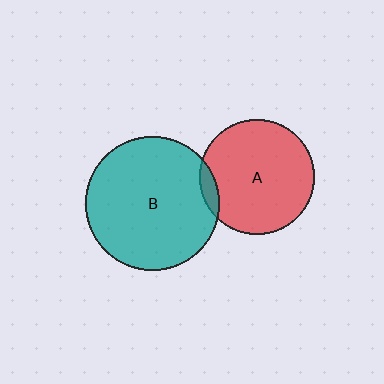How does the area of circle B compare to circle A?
Approximately 1.4 times.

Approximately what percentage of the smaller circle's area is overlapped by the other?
Approximately 5%.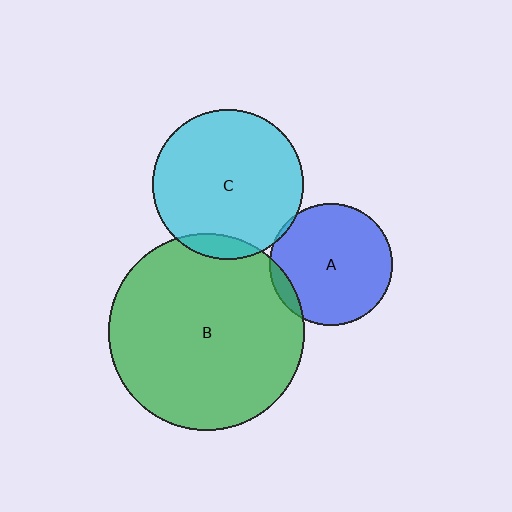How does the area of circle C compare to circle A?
Approximately 1.5 times.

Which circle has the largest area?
Circle B (green).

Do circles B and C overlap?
Yes.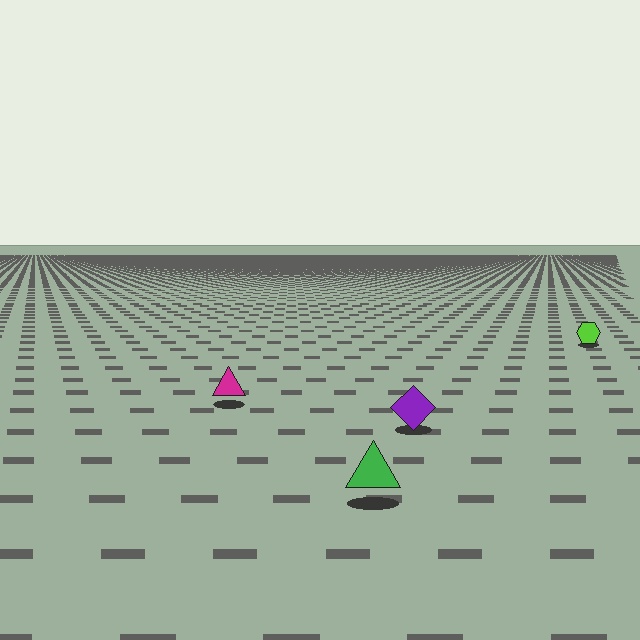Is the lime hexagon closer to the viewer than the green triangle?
No. The green triangle is closer — you can tell from the texture gradient: the ground texture is coarser near it.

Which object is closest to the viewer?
The green triangle is closest. The texture marks near it are larger and more spread out.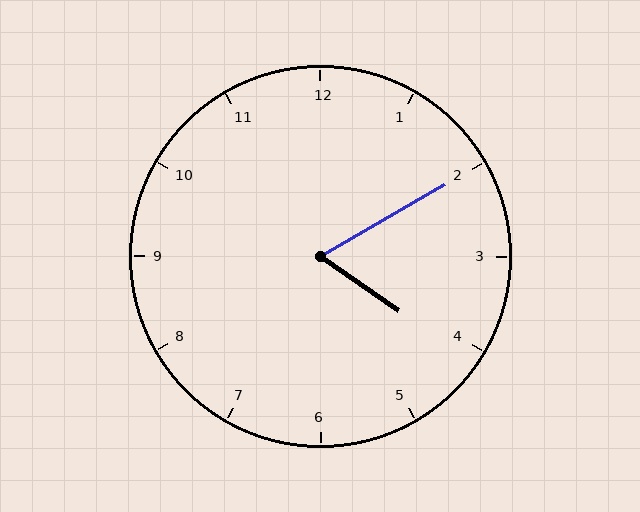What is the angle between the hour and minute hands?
Approximately 65 degrees.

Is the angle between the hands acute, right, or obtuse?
It is acute.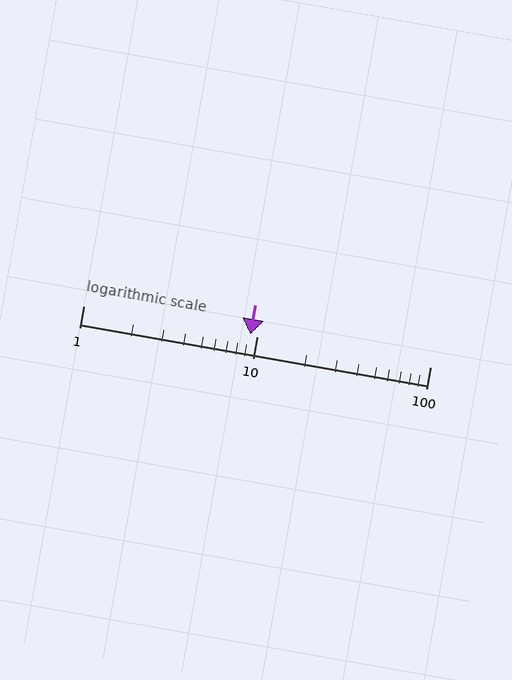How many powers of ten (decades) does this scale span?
The scale spans 2 decades, from 1 to 100.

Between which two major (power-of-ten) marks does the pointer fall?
The pointer is between 1 and 10.